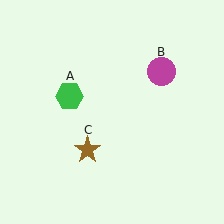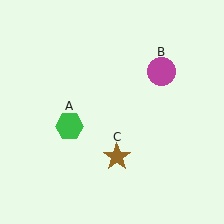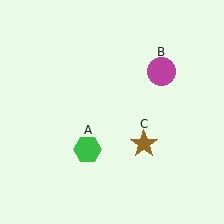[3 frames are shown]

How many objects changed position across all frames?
2 objects changed position: green hexagon (object A), brown star (object C).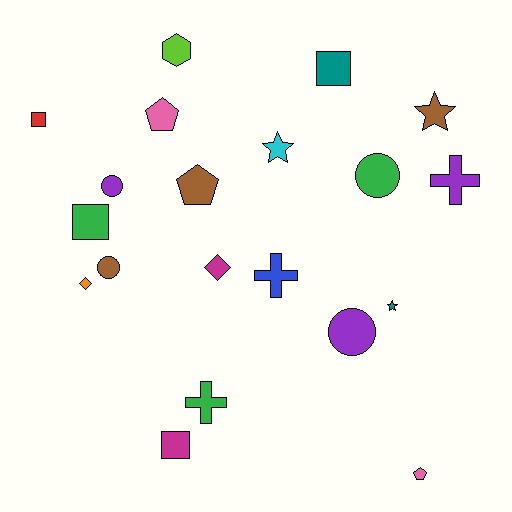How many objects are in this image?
There are 20 objects.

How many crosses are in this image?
There are 3 crosses.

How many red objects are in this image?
There is 1 red object.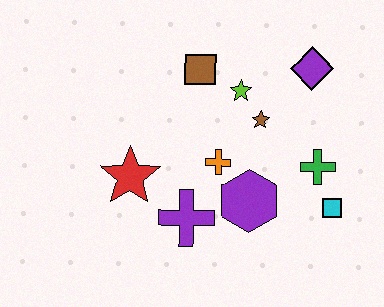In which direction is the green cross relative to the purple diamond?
The green cross is below the purple diamond.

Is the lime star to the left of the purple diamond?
Yes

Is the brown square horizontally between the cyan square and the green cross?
No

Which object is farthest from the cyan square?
The red star is farthest from the cyan square.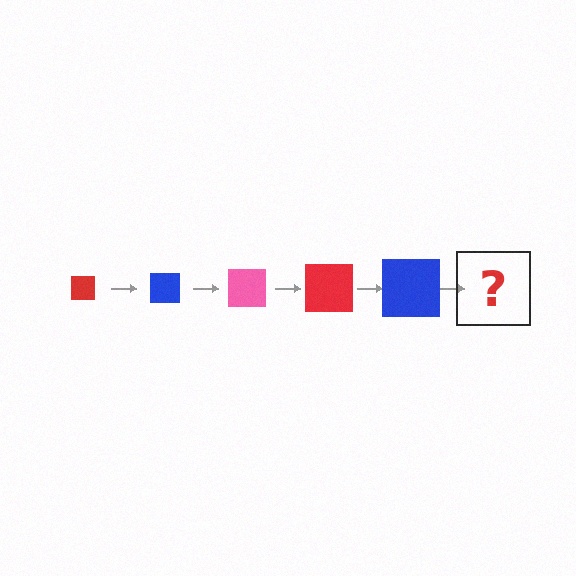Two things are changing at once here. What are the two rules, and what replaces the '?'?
The two rules are that the square grows larger each step and the color cycles through red, blue, and pink. The '?' should be a pink square, larger than the previous one.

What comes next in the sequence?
The next element should be a pink square, larger than the previous one.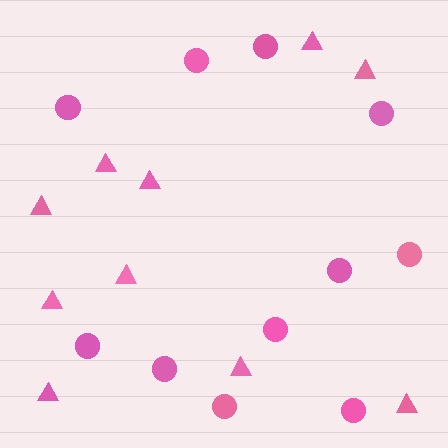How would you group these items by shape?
There are 2 groups: one group of triangles (10) and one group of circles (11).